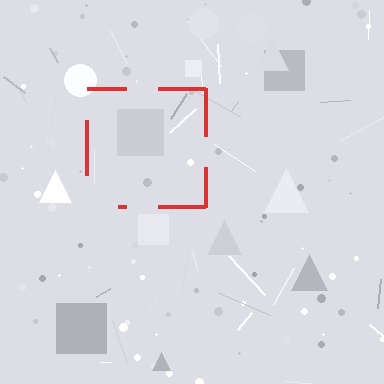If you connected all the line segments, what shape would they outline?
They would outline a square.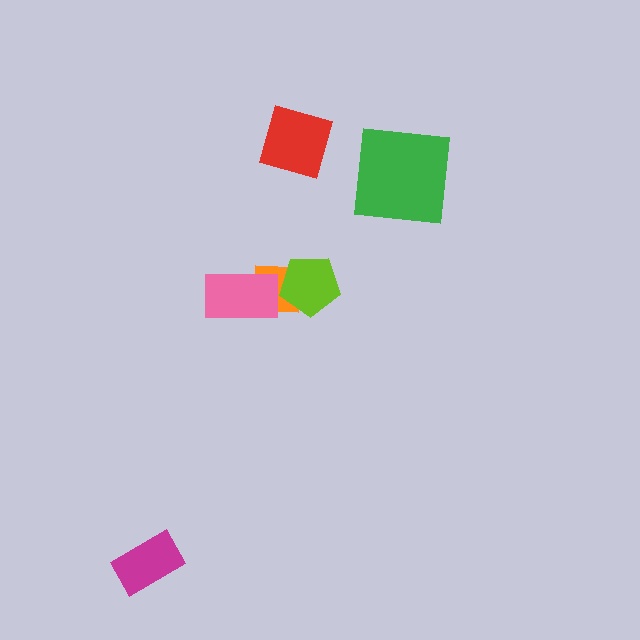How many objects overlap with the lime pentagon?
1 object overlaps with the lime pentagon.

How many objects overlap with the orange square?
2 objects overlap with the orange square.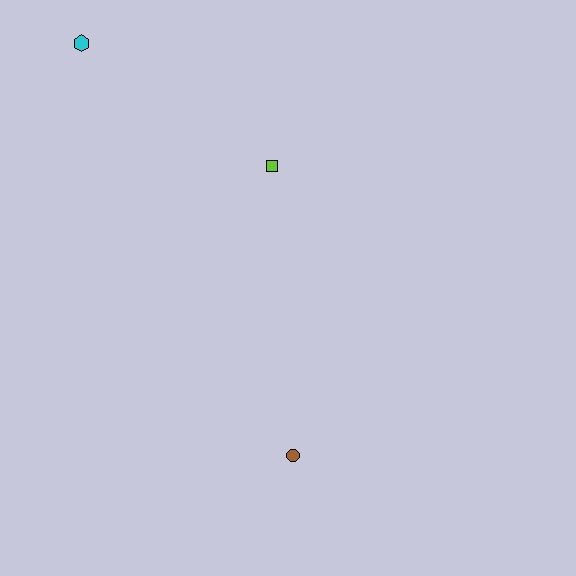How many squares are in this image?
There is 1 square.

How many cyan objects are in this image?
There is 1 cyan object.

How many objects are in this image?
There are 3 objects.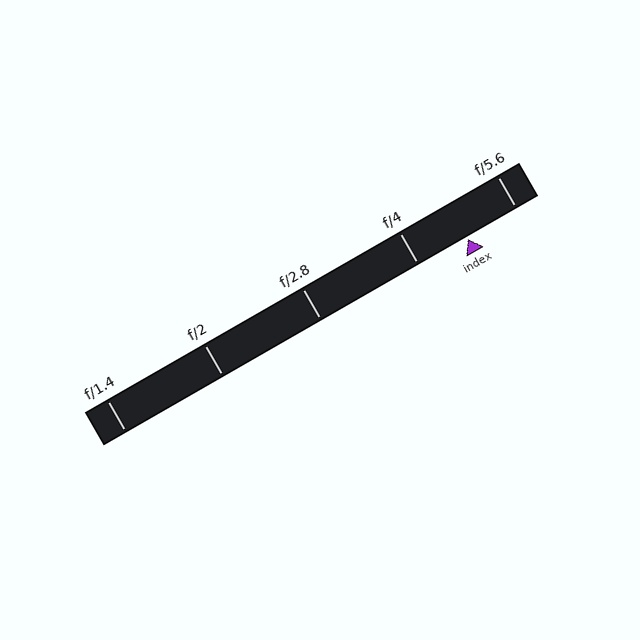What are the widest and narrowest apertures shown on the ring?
The widest aperture shown is f/1.4 and the narrowest is f/5.6.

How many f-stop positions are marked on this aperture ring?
There are 5 f-stop positions marked.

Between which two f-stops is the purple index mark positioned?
The index mark is between f/4 and f/5.6.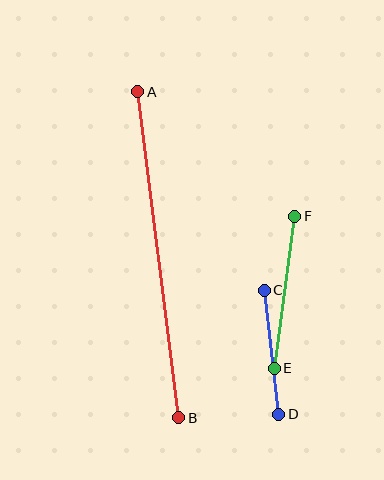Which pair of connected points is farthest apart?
Points A and B are farthest apart.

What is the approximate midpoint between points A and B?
The midpoint is at approximately (158, 255) pixels.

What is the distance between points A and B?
The distance is approximately 329 pixels.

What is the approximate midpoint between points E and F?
The midpoint is at approximately (284, 292) pixels.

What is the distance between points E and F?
The distance is approximately 153 pixels.